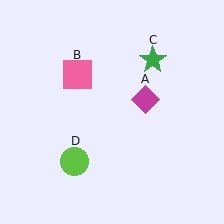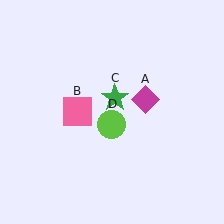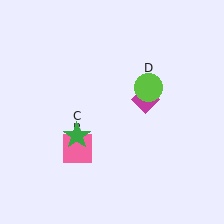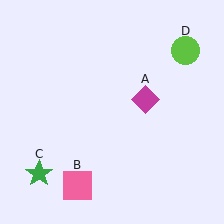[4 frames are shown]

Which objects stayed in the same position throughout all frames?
Magenta diamond (object A) remained stationary.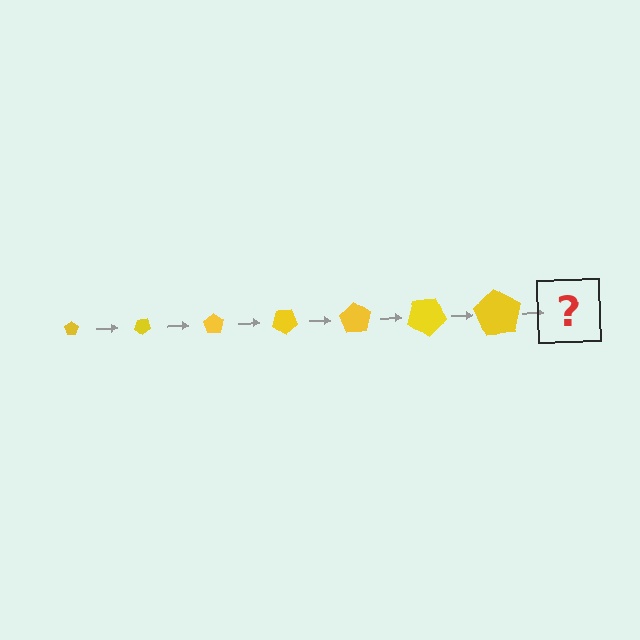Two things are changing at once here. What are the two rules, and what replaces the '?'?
The two rules are that the pentagon grows larger each step and it rotates 35 degrees each step. The '?' should be a pentagon, larger than the previous one and rotated 245 degrees from the start.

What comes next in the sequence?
The next element should be a pentagon, larger than the previous one and rotated 245 degrees from the start.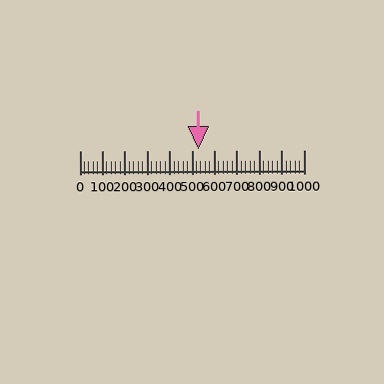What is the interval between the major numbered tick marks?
The major tick marks are spaced 100 units apart.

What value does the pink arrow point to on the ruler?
The pink arrow points to approximately 528.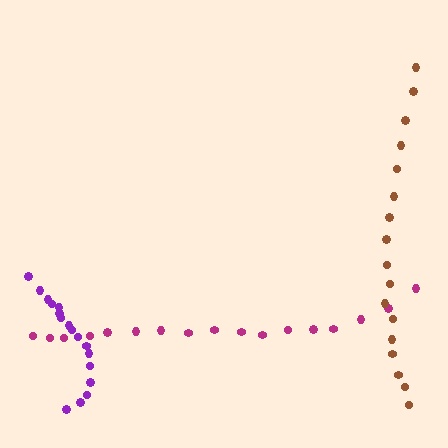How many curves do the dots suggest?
There are 3 distinct paths.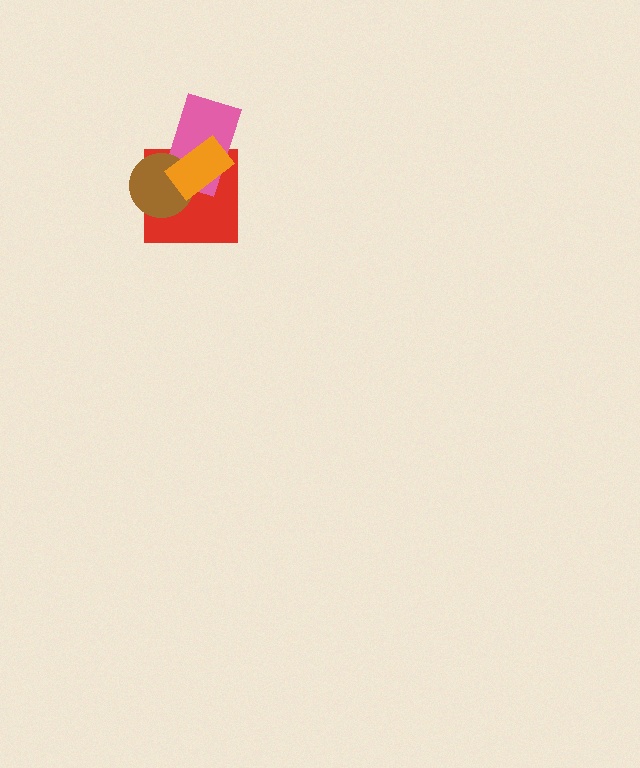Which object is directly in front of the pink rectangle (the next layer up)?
The brown circle is directly in front of the pink rectangle.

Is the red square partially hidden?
Yes, it is partially covered by another shape.